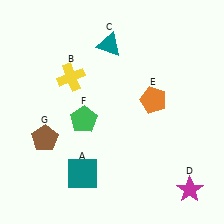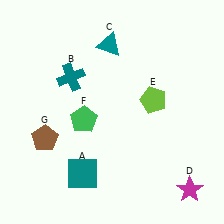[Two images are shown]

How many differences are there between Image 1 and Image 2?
There are 2 differences between the two images.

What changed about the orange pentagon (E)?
In Image 1, E is orange. In Image 2, it changed to lime.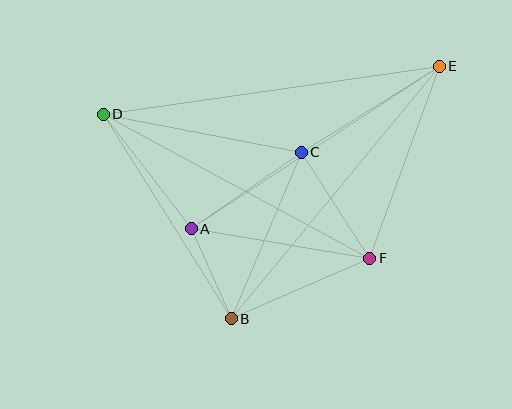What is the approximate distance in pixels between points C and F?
The distance between C and F is approximately 126 pixels.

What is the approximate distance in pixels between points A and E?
The distance between A and E is approximately 297 pixels.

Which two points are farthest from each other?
Points D and E are farthest from each other.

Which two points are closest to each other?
Points A and B are closest to each other.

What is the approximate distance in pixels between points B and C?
The distance between B and C is approximately 180 pixels.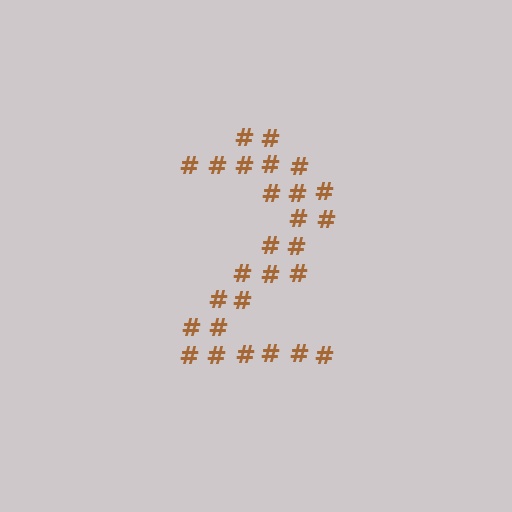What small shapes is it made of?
It is made of small hash symbols.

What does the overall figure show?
The overall figure shows the digit 2.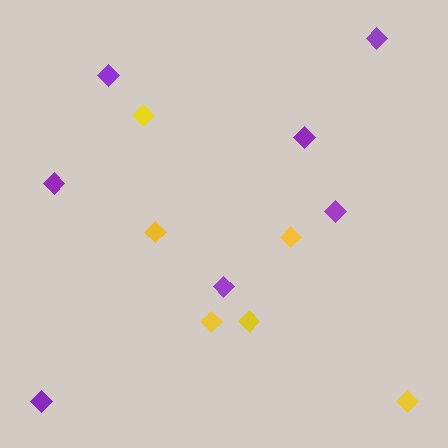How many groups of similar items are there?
There are 2 groups: one group of yellow diamonds (6) and one group of purple diamonds (7).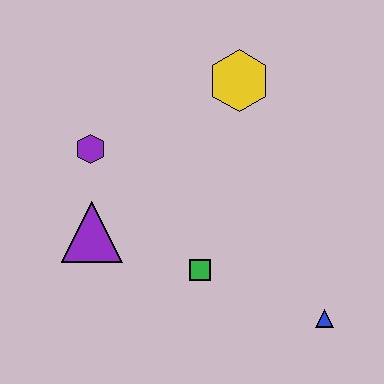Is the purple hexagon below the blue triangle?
No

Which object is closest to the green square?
The purple triangle is closest to the green square.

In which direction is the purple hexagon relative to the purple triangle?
The purple hexagon is above the purple triangle.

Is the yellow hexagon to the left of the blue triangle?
Yes